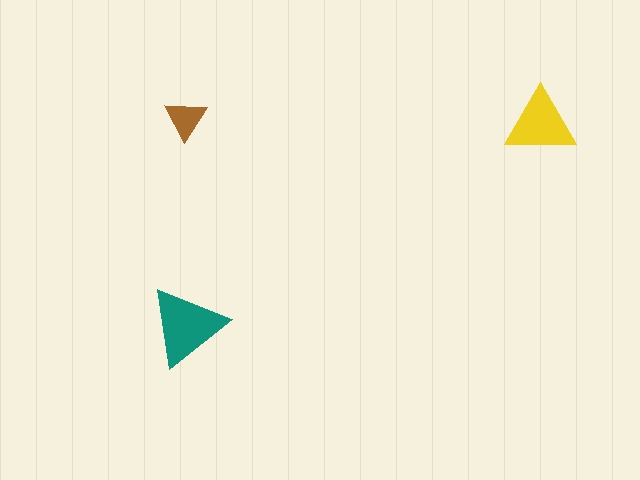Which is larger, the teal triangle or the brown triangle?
The teal one.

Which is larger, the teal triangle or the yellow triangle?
The teal one.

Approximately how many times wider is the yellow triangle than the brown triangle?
About 1.5 times wider.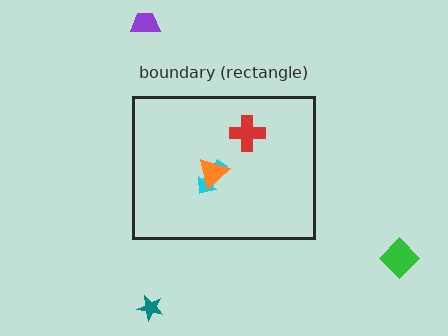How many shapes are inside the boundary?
3 inside, 3 outside.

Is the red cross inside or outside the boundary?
Inside.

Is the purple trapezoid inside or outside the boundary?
Outside.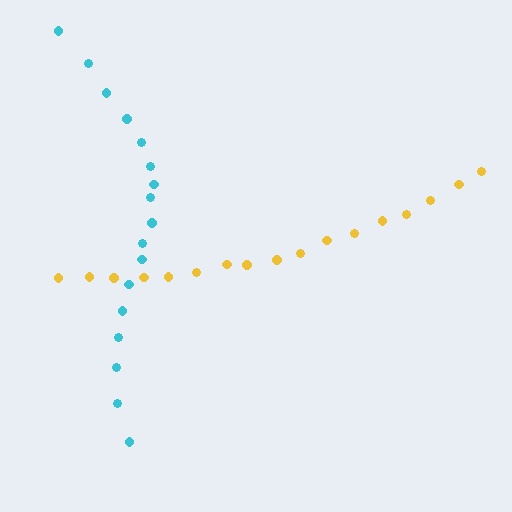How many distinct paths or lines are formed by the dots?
There are 2 distinct paths.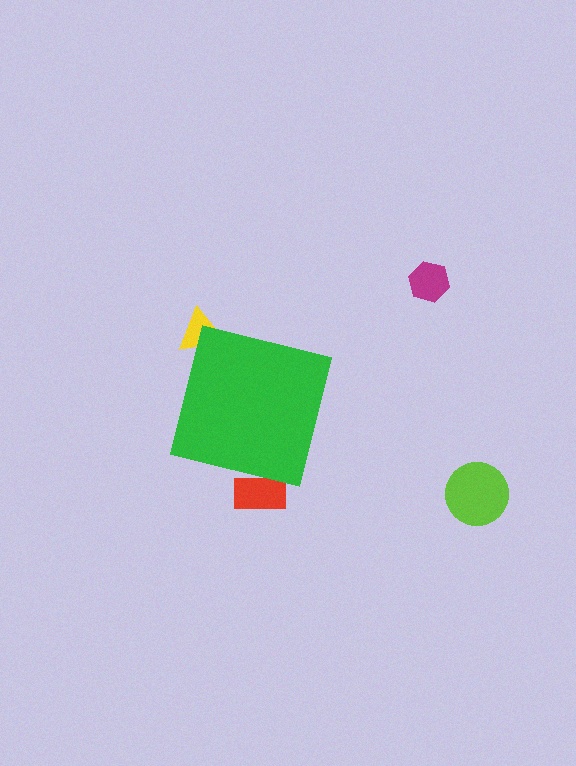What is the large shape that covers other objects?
A green square.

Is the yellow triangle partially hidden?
Yes, the yellow triangle is partially hidden behind the green square.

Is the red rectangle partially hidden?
Yes, the red rectangle is partially hidden behind the green square.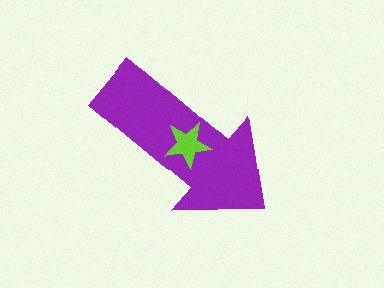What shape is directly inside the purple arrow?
The lime star.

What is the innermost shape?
The lime star.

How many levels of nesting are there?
2.